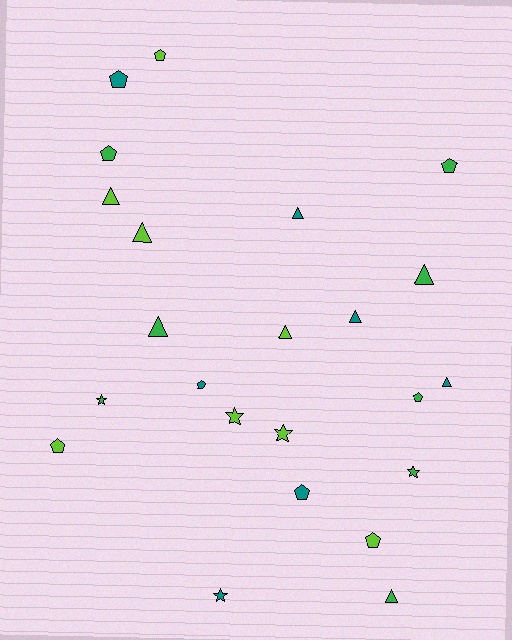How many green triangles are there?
There are 3 green triangles.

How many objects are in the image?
There are 23 objects.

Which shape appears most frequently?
Triangle, with 9 objects.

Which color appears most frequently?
Green, with 8 objects.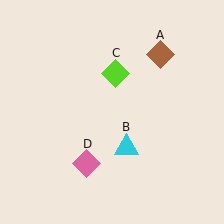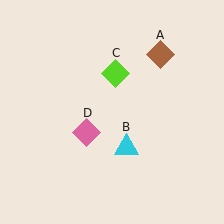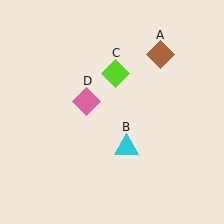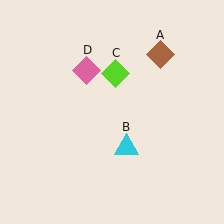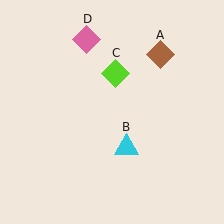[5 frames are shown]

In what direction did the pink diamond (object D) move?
The pink diamond (object D) moved up.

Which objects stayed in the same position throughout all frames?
Brown diamond (object A) and cyan triangle (object B) and lime diamond (object C) remained stationary.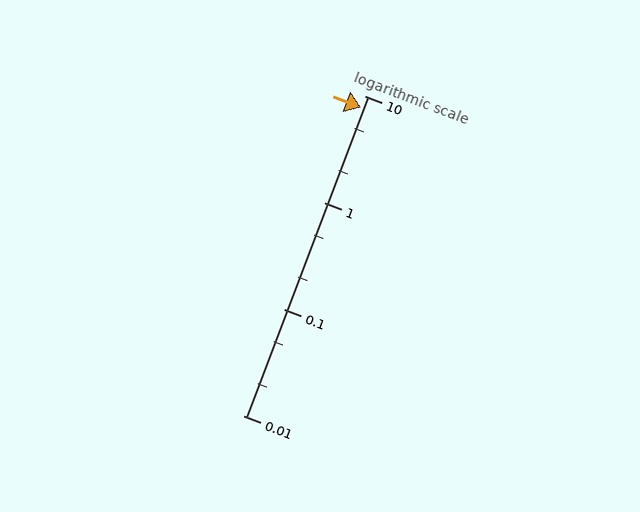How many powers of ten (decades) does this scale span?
The scale spans 3 decades, from 0.01 to 10.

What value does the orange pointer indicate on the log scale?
The pointer indicates approximately 7.7.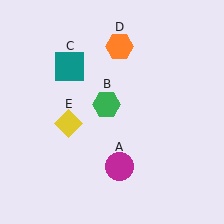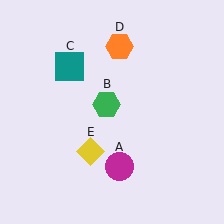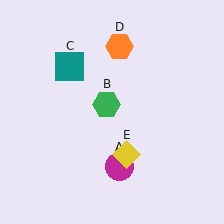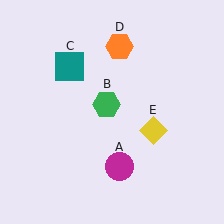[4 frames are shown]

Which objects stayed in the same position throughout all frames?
Magenta circle (object A) and green hexagon (object B) and teal square (object C) and orange hexagon (object D) remained stationary.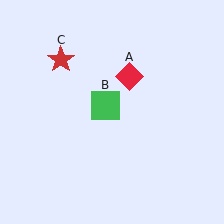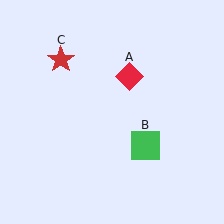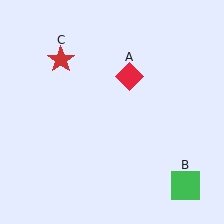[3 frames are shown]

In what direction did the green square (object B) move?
The green square (object B) moved down and to the right.